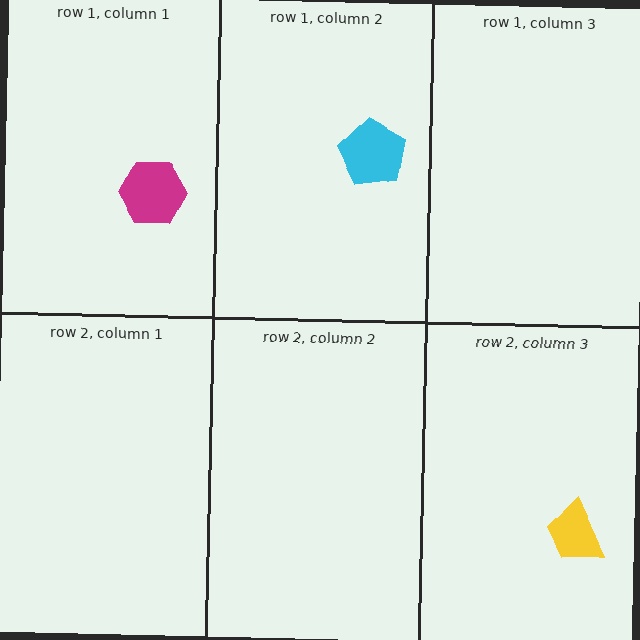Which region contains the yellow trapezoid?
The row 2, column 3 region.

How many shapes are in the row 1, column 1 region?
1.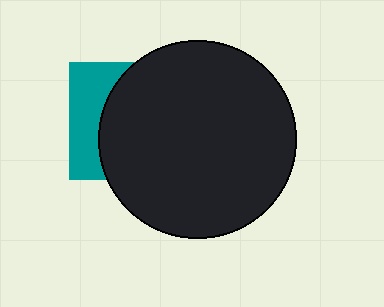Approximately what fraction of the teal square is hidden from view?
Roughly 68% of the teal square is hidden behind the black circle.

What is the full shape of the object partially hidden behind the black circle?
The partially hidden object is a teal square.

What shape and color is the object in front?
The object in front is a black circle.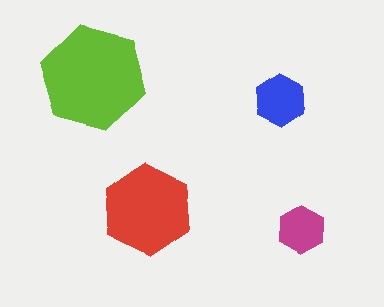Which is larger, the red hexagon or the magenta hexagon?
The red one.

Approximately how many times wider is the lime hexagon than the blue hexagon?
About 2 times wider.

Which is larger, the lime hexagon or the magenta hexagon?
The lime one.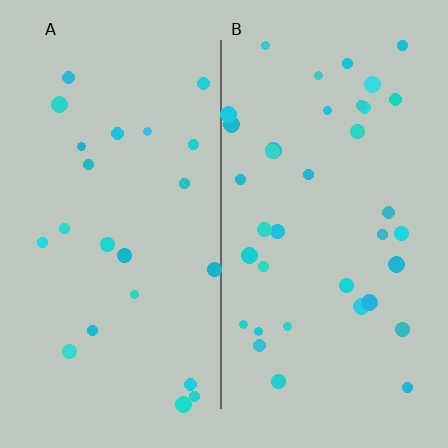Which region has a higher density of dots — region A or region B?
B (the right).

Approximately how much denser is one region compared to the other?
Approximately 1.6× — region B over region A.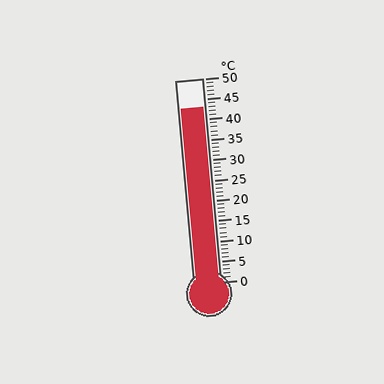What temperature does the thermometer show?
The thermometer shows approximately 43°C.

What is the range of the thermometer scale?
The thermometer scale ranges from 0°C to 50°C.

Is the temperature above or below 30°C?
The temperature is above 30°C.